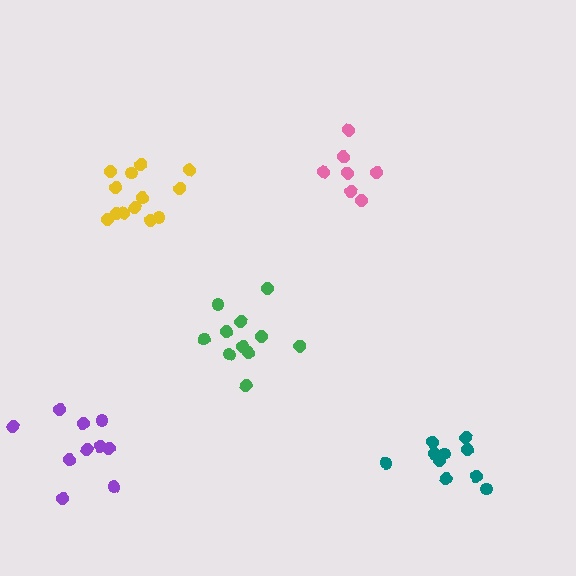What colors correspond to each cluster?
The clusters are colored: yellow, purple, green, pink, teal.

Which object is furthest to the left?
The purple cluster is leftmost.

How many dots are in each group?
Group 1: 13 dots, Group 2: 10 dots, Group 3: 11 dots, Group 4: 7 dots, Group 5: 10 dots (51 total).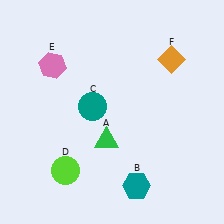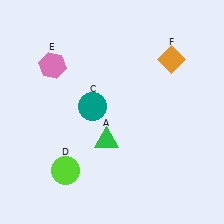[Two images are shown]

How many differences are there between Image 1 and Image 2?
There is 1 difference between the two images.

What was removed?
The teal hexagon (B) was removed in Image 2.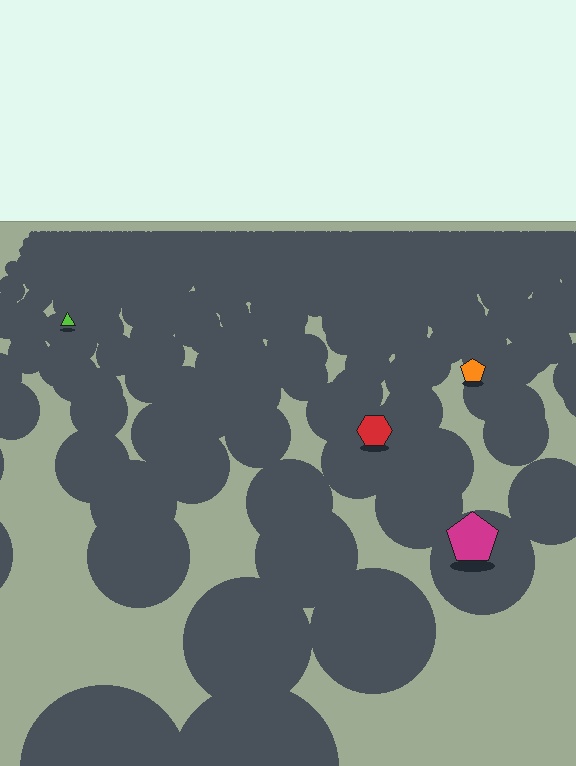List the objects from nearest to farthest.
From nearest to farthest: the magenta pentagon, the red hexagon, the orange pentagon, the lime triangle.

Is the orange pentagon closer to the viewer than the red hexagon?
No. The red hexagon is closer — you can tell from the texture gradient: the ground texture is coarser near it.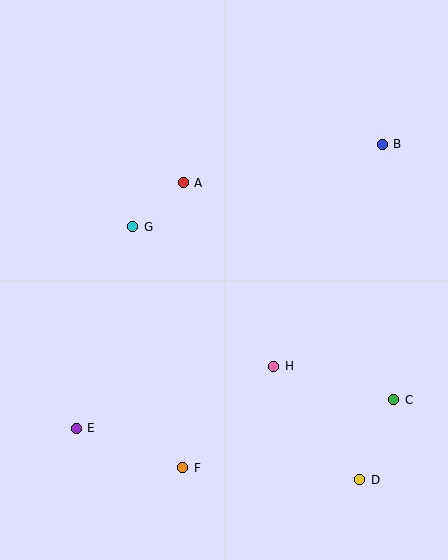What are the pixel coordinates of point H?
Point H is at (274, 366).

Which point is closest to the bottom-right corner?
Point D is closest to the bottom-right corner.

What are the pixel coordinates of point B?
Point B is at (382, 144).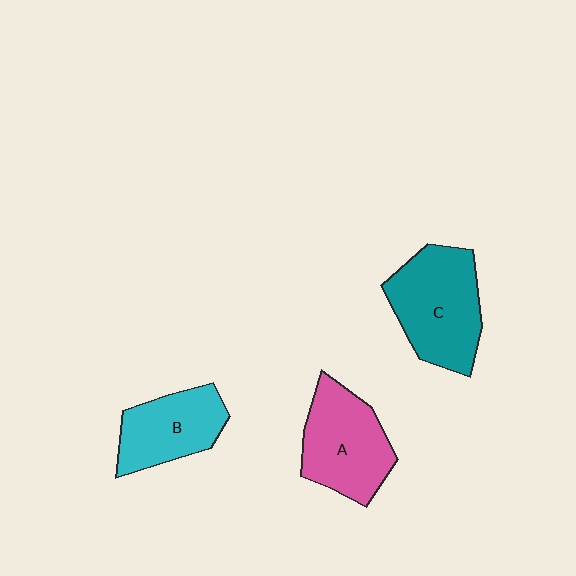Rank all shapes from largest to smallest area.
From largest to smallest: C (teal), A (pink), B (cyan).